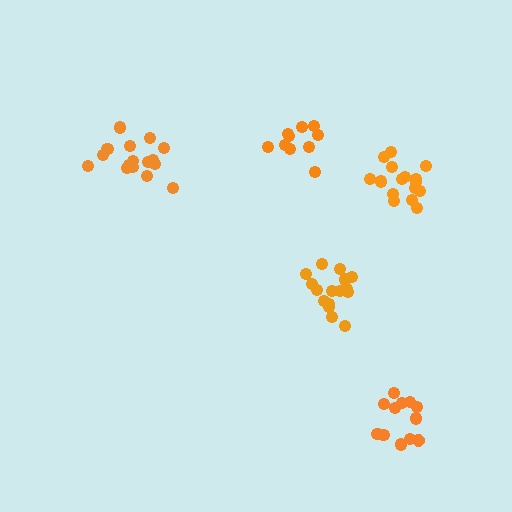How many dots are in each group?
Group 1: 16 dots, Group 2: 16 dots, Group 3: 16 dots, Group 4: 10 dots, Group 5: 12 dots (70 total).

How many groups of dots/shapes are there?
There are 5 groups.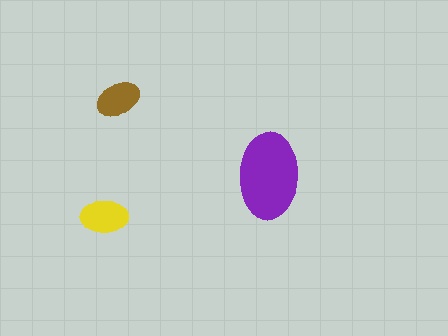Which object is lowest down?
The yellow ellipse is bottommost.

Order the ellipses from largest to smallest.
the purple one, the yellow one, the brown one.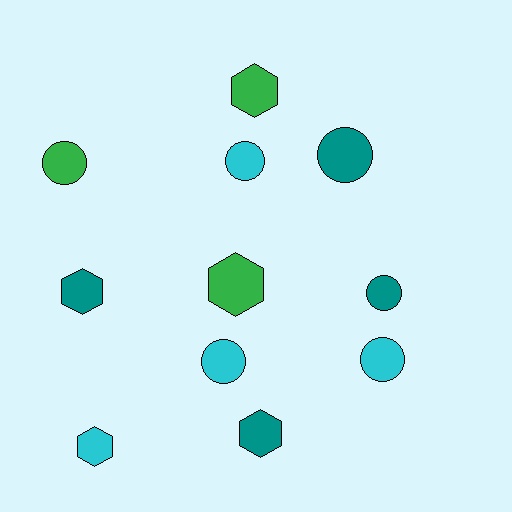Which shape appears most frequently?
Circle, with 6 objects.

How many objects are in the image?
There are 11 objects.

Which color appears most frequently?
Teal, with 4 objects.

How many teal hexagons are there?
There are 2 teal hexagons.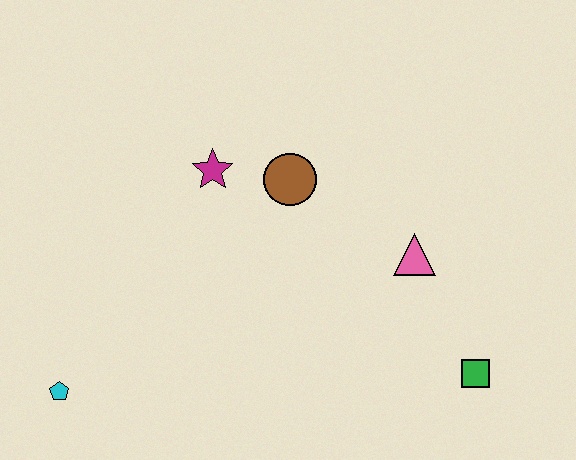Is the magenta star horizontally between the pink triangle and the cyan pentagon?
Yes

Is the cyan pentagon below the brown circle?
Yes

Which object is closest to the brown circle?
The magenta star is closest to the brown circle.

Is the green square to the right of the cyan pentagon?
Yes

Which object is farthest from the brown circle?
The cyan pentagon is farthest from the brown circle.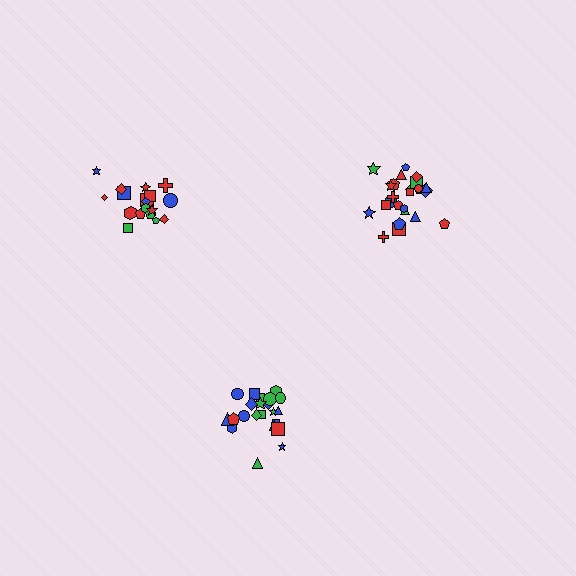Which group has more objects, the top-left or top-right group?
The top-right group.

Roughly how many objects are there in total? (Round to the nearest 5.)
Roughly 65 objects in total.